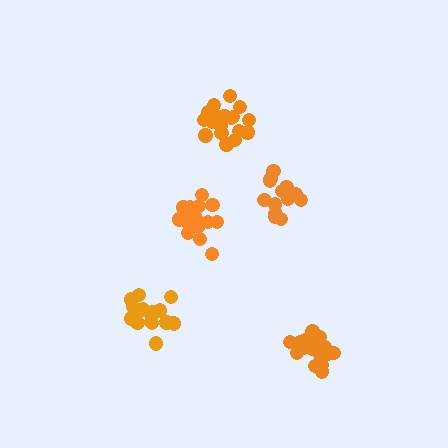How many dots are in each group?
Group 1: 17 dots, Group 2: 17 dots, Group 3: 18 dots, Group 4: 19 dots, Group 5: 14 dots (85 total).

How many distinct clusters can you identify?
There are 5 distinct clusters.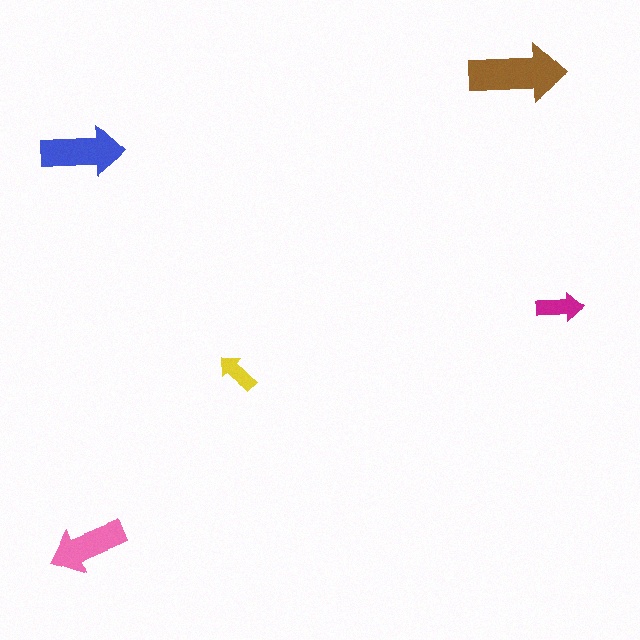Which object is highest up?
The brown arrow is topmost.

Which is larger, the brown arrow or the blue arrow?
The brown one.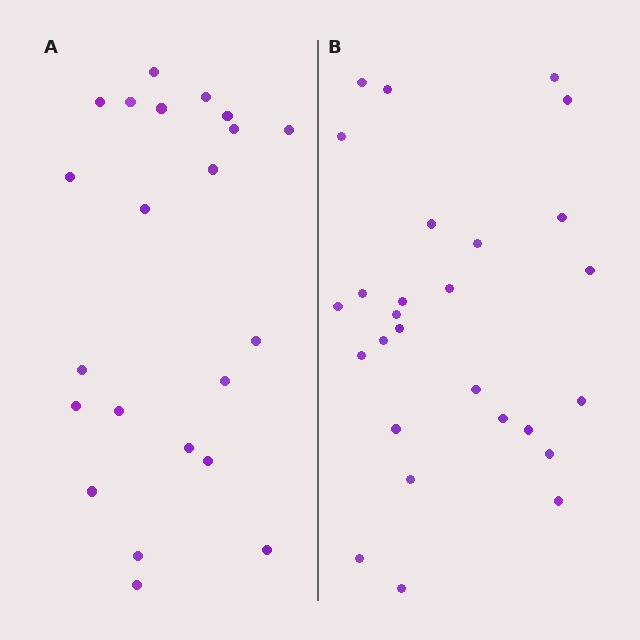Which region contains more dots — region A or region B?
Region B (the right region) has more dots.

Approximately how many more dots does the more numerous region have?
Region B has about 5 more dots than region A.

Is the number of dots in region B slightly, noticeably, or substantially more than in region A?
Region B has only slightly more — the two regions are fairly close. The ratio is roughly 1.2 to 1.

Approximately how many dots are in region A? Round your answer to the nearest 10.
About 20 dots. (The exact count is 22, which rounds to 20.)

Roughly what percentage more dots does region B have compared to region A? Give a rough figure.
About 25% more.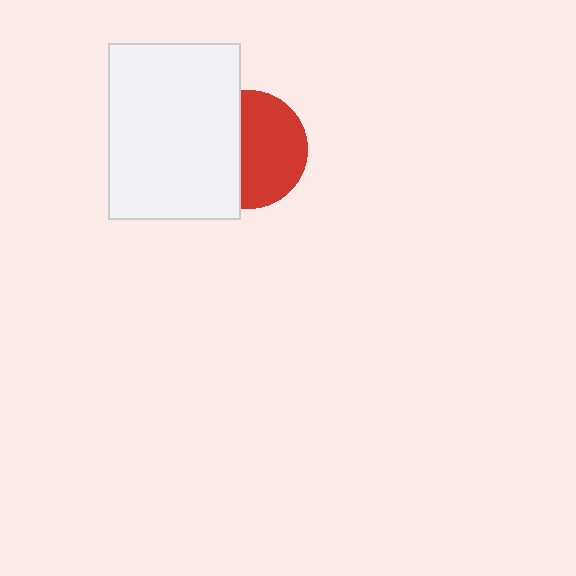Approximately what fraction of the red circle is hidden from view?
Roughly 42% of the red circle is hidden behind the white rectangle.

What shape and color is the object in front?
The object in front is a white rectangle.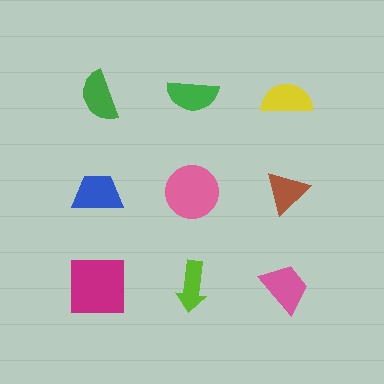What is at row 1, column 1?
A green semicircle.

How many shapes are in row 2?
3 shapes.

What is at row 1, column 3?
A yellow semicircle.